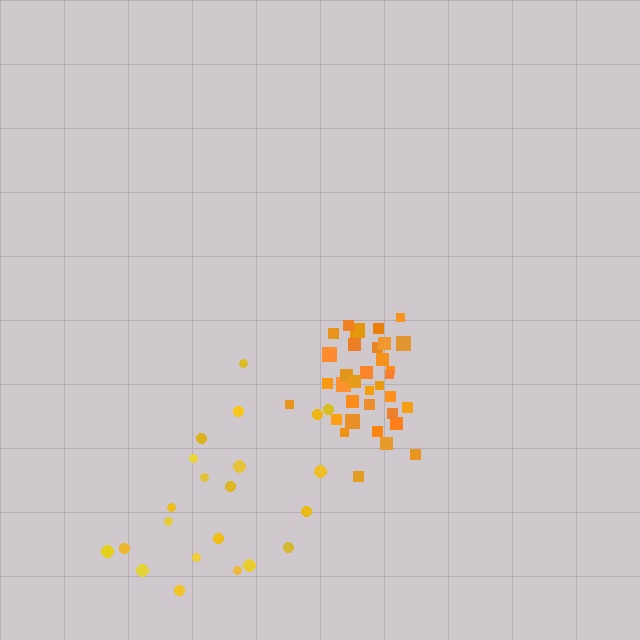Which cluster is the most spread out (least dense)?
Yellow.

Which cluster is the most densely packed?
Orange.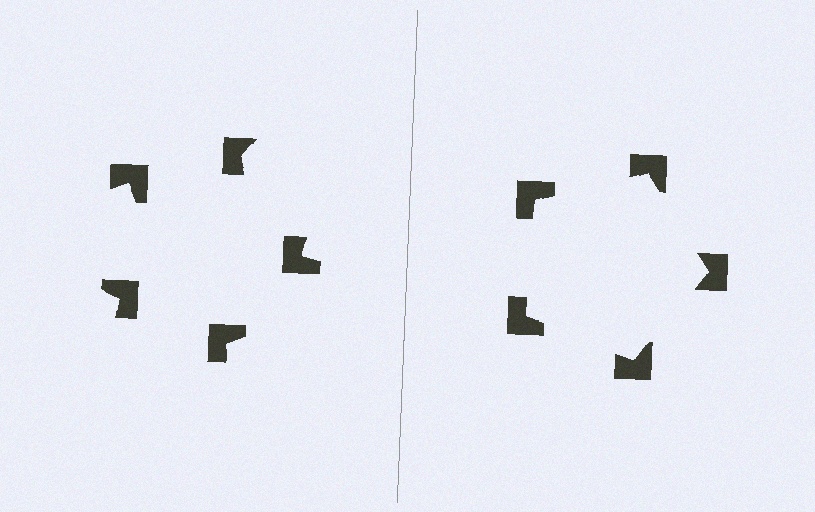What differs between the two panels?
The notched squares are positioned identically on both sides; only the wedge orientations differ. On the right they align to a pentagon; on the left they are misaligned.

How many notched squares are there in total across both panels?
10 — 5 on each side.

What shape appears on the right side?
An illusory pentagon.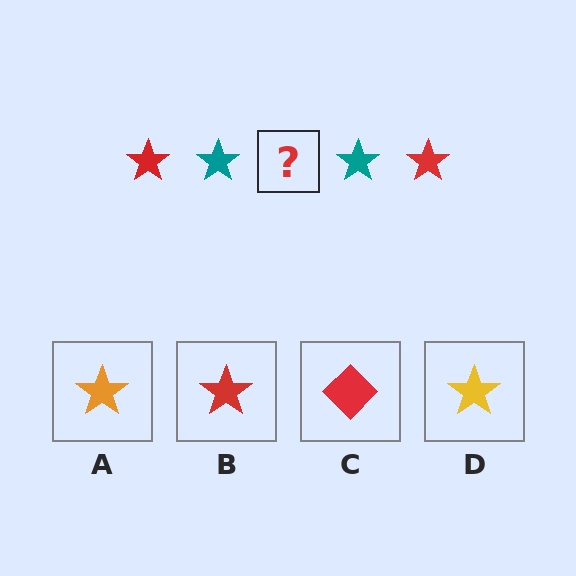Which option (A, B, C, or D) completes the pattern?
B.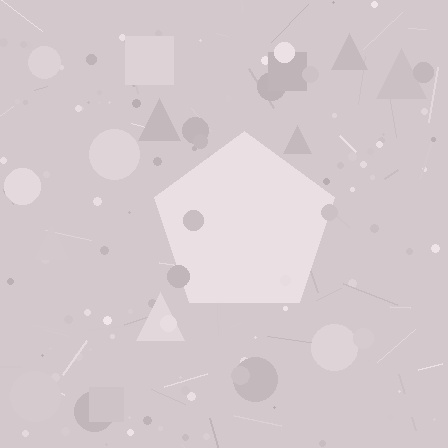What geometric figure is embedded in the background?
A pentagon is embedded in the background.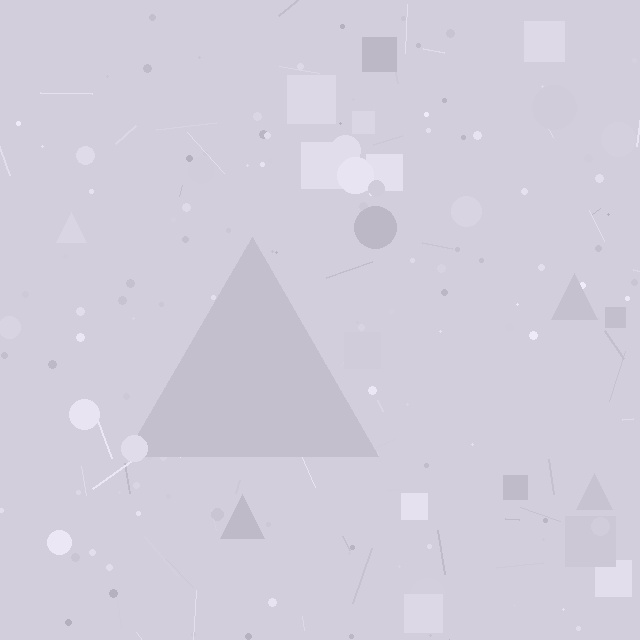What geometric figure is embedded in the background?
A triangle is embedded in the background.